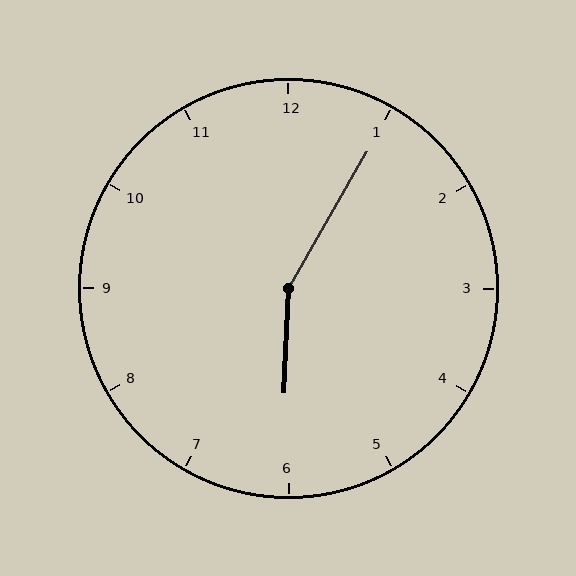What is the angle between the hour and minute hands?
Approximately 152 degrees.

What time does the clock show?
6:05.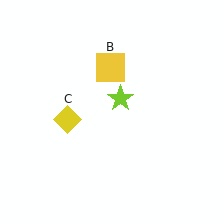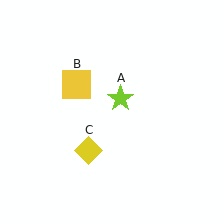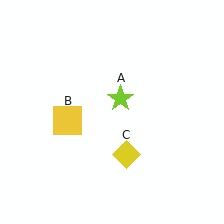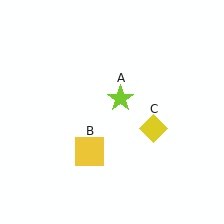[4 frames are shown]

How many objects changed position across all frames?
2 objects changed position: yellow square (object B), yellow diamond (object C).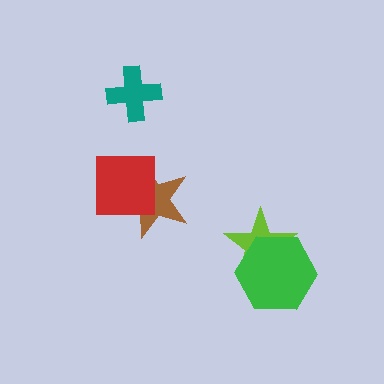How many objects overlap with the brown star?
1 object overlaps with the brown star.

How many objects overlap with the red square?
1 object overlaps with the red square.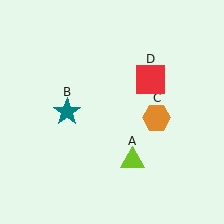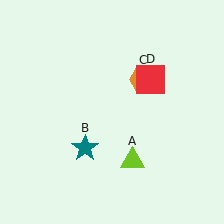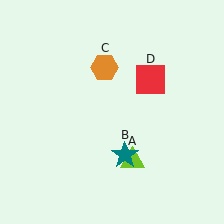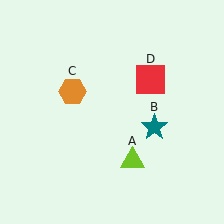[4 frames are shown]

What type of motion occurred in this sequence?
The teal star (object B), orange hexagon (object C) rotated counterclockwise around the center of the scene.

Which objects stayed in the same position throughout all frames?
Lime triangle (object A) and red square (object D) remained stationary.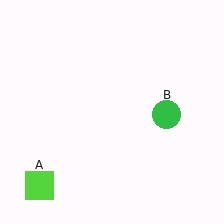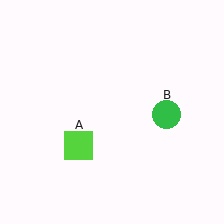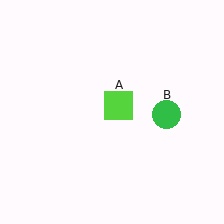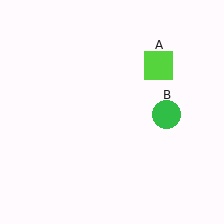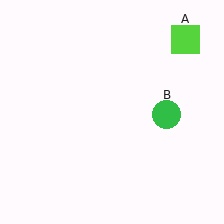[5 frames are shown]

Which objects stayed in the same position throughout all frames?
Green circle (object B) remained stationary.